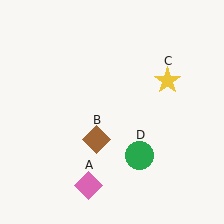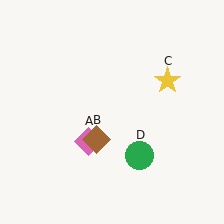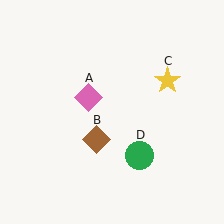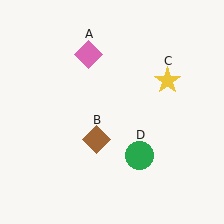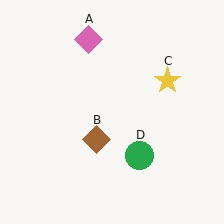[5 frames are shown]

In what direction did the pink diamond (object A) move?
The pink diamond (object A) moved up.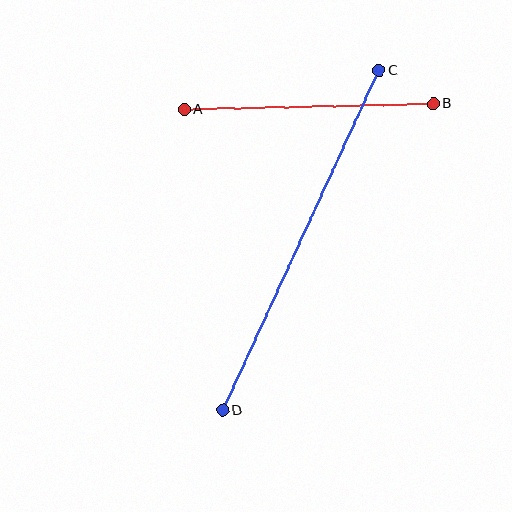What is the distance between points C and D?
The distance is approximately 374 pixels.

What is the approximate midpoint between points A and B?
The midpoint is at approximately (309, 107) pixels.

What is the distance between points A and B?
The distance is approximately 249 pixels.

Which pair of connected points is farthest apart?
Points C and D are farthest apart.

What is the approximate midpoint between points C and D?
The midpoint is at approximately (301, 240) pixels.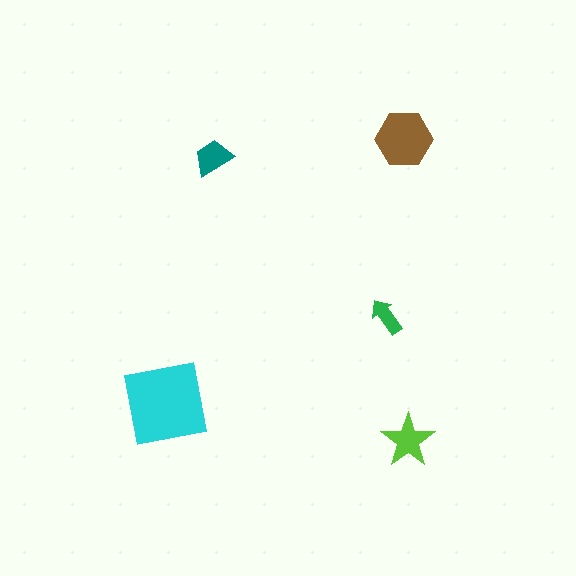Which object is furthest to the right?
The lime star is rightmost.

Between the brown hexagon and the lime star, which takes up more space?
The brown hexagon.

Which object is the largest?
The cyan square.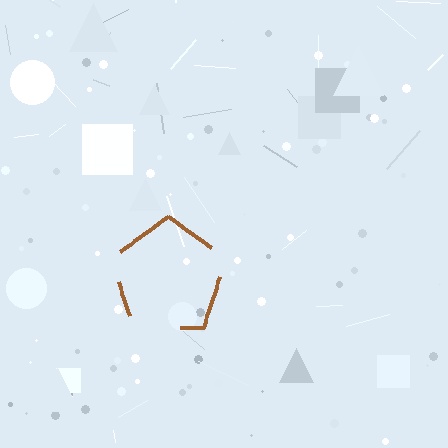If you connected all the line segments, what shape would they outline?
They would outline a pentagon.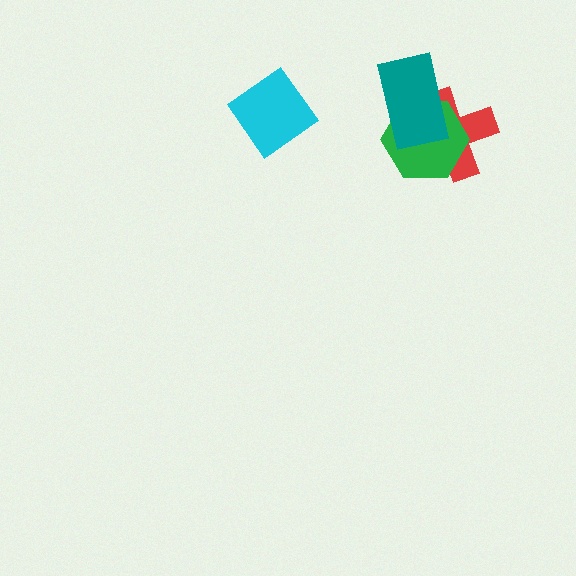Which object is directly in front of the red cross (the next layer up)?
The green hexagon is directly in front of the red cross.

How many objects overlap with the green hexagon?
2 objects overlap with the green hexagon.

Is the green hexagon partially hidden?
Yes, it is partially covered by another shape.